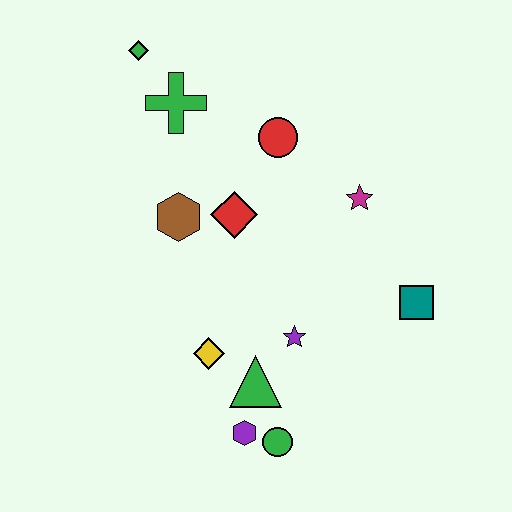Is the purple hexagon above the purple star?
No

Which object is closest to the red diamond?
The brown hexagon is closest to the red diamond.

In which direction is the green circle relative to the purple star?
The green circle is below the purple star.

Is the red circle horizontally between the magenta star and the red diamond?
Yes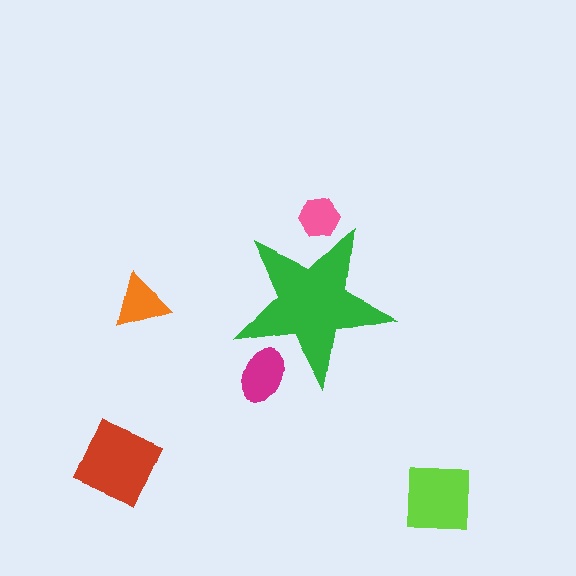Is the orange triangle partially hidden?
No, the orange triangle is fully visible.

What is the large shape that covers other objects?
A green star.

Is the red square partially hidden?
No, the red square is fully visible.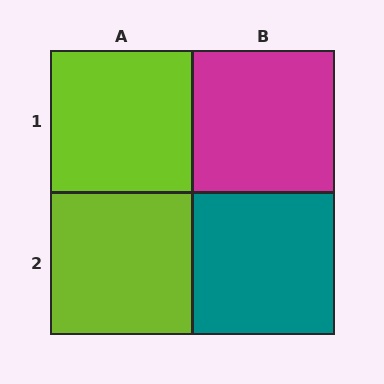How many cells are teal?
1 cell is teal.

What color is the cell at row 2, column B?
Teal.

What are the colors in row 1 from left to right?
Lime, magenta.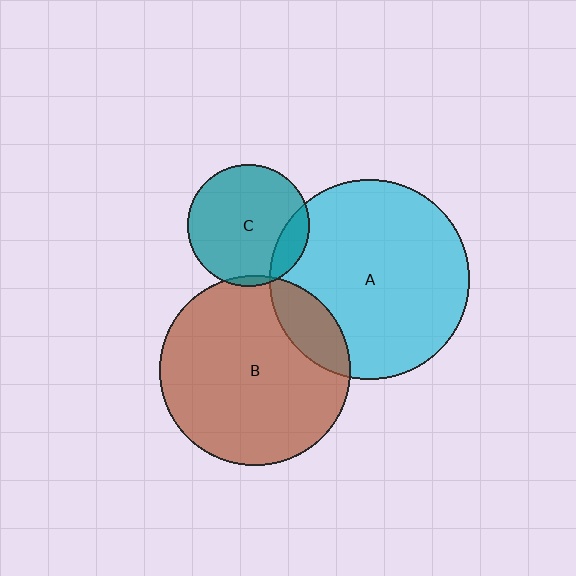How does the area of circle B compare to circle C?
Approximately 2.4 times.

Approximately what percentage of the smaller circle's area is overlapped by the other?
Approximately 15%.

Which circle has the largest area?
Circle A (cyan).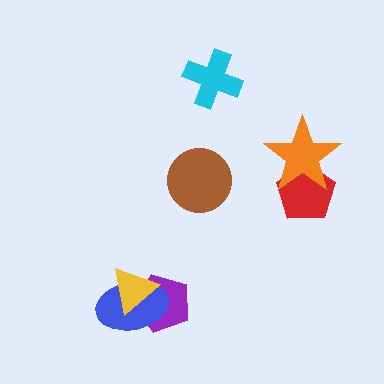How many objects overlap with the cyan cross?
0 objects overlap with the cyan cross.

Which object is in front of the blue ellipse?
The yellow triangle is in front of the blue ellipse.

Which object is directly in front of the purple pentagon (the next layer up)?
The blue ellipse is directly in front of the purple pentagon.